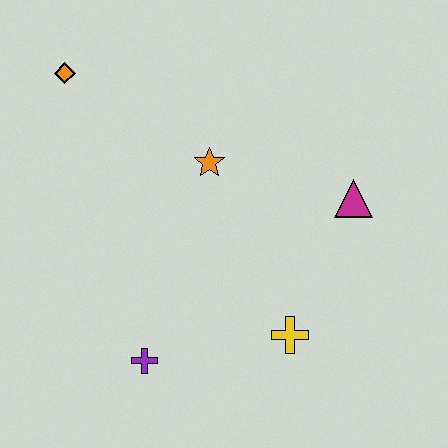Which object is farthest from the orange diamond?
The yellow cross is farthest from the orange diamond.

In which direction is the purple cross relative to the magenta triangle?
The purple cross is to the left of the magenta triangle.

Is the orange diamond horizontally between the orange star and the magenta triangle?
No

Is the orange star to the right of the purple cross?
Yes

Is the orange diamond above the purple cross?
Yes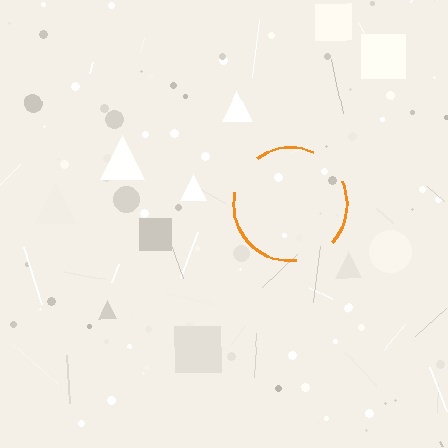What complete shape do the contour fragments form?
The contour fragments form a circle.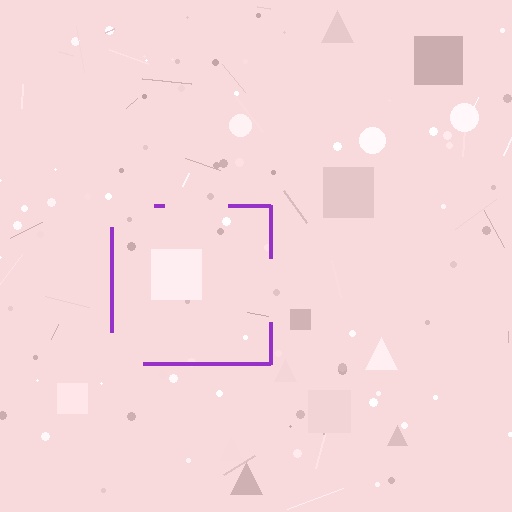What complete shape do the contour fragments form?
The contour fragments form a square.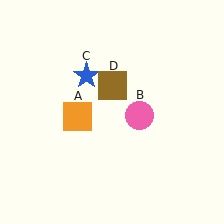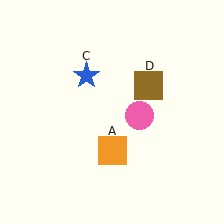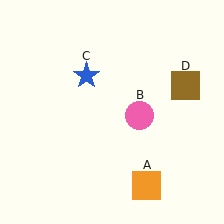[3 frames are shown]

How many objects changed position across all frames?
2 objects changed position: orange square (object A), brown square (object D).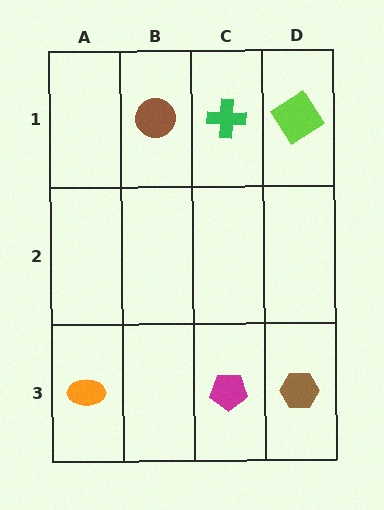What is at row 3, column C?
A magenta pentagon.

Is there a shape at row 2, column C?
No, that cell is empty.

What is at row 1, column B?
A brown circle.